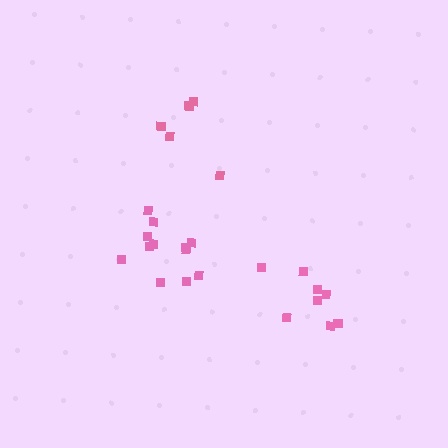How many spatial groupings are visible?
There are 3 spatial groupings.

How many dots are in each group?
Group 1: 8 dots, Group 2: 6 dots, Group 3: 12 dots (26 total).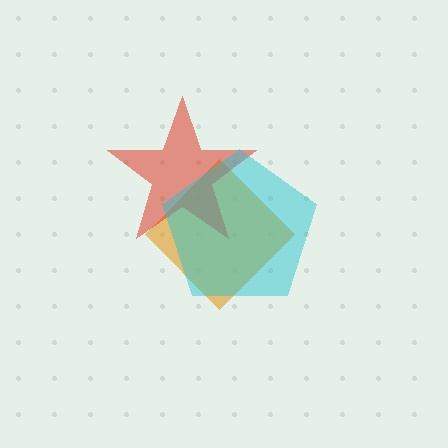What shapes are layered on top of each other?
The layered shapes are: an orange diamond, a red star, a cyan pentagon.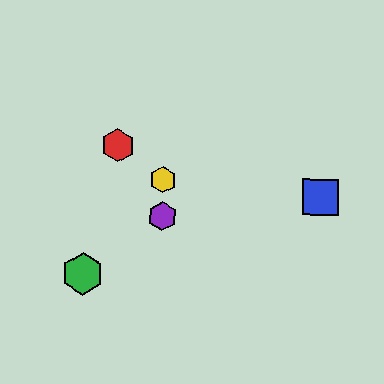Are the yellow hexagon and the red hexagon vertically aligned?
No, the yellow hexagon is at x≈163 and the red hexagon is at x≈118.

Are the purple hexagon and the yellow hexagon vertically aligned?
Yes, both are at x≈162.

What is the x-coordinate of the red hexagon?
The red hexagon is at x≈118.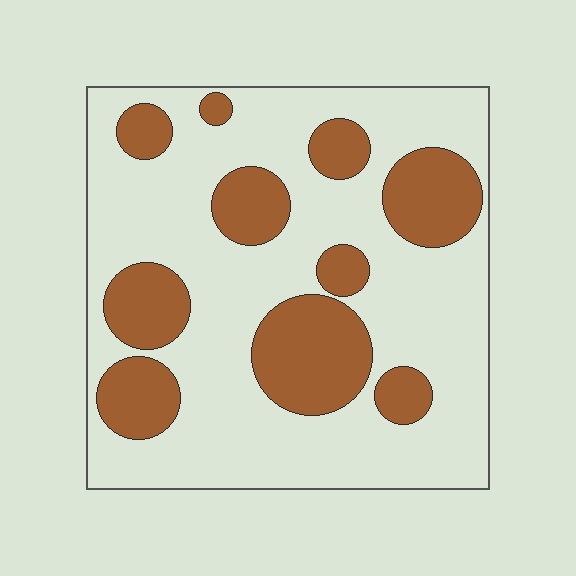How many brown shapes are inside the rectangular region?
10.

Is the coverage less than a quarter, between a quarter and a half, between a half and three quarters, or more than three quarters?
Between a quarter and a half.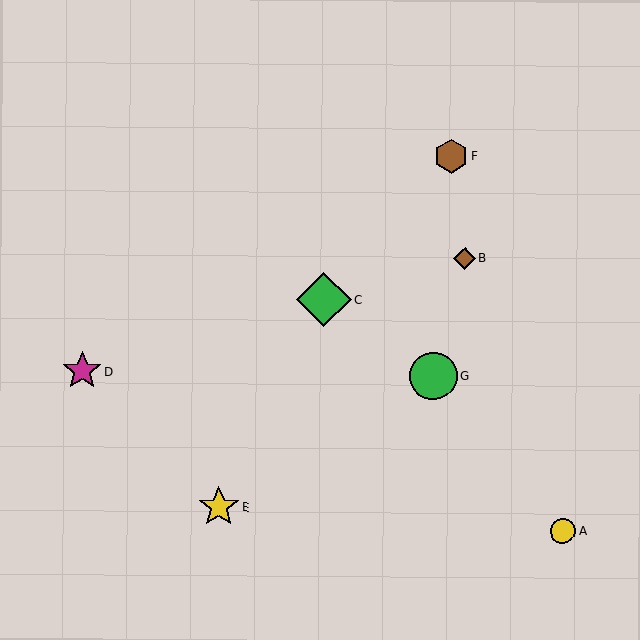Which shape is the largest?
The green diamond (labeled C) is the largest.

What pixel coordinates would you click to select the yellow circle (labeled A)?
Click at (563, 530) to select the yellow circle A.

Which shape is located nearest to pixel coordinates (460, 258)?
The brown diamond (labeled B) at (465, 258) is nearest to that location.